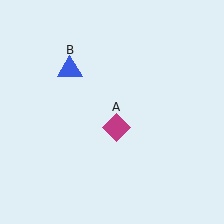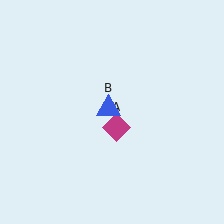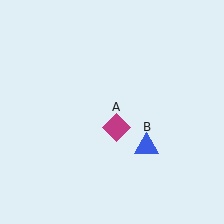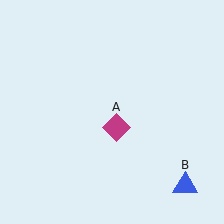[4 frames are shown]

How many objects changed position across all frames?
1 object changed position: blue triangle (object B).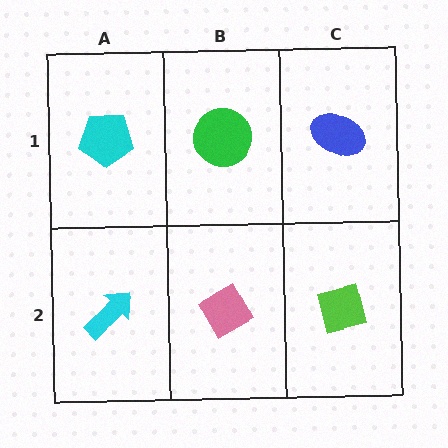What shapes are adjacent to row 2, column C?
A blue ellipse (row 1, column C), a pink diamond (row 2, column B).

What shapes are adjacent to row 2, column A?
A cyan pentagon (row 1, column A), a pink diamond (row 2, column B).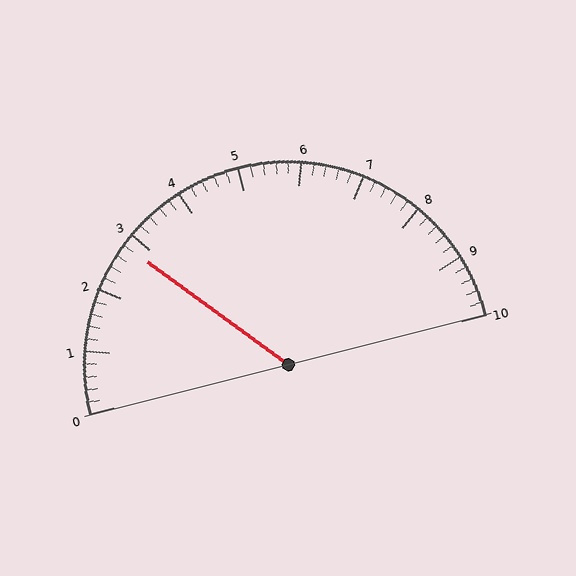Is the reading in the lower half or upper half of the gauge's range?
The reading is in the lower half of the range (0 to 10).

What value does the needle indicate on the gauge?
The needle indicates approximately 2.8.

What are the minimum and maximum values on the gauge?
The gauge ranges from 0 to 10.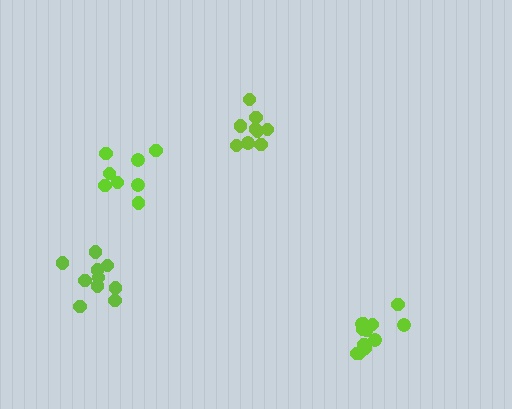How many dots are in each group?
Group 1: 10 dots, Group 2: 9 dots, Group 3: 8 dots, Group 4: 12 dots (39 total).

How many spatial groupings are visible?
There are 4 spatial groupings.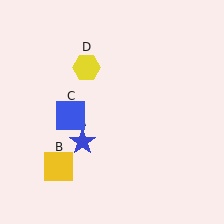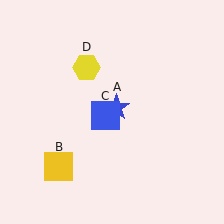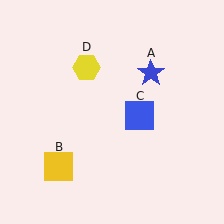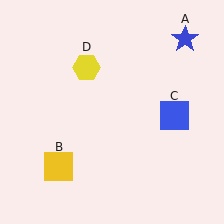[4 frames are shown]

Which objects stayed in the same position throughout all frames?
Yellow square (object B) and yellow hexagon (object D) remained stationary.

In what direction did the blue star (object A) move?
The blue star (object A) moved up and to the right.